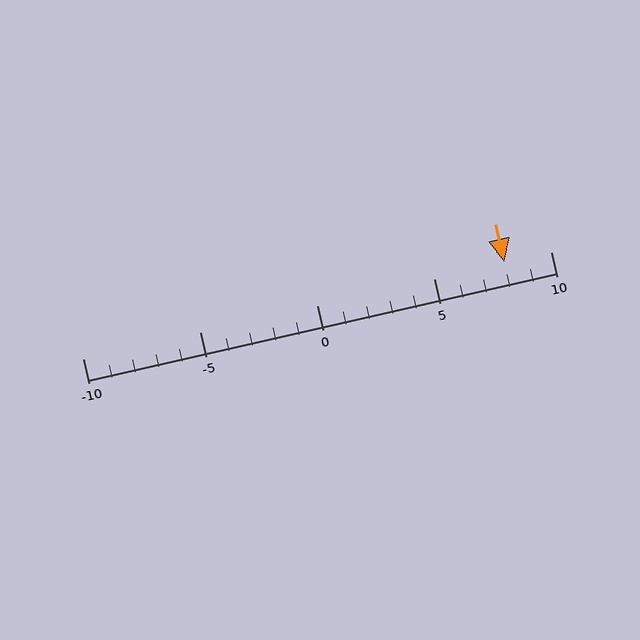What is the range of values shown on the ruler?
The ruler shows values from -10 to 10.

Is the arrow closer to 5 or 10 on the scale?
The arrow is closer to 10.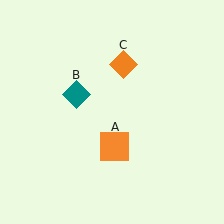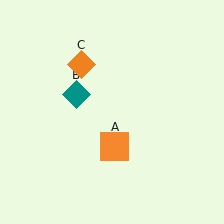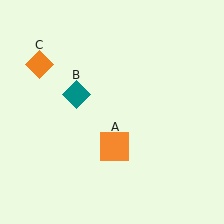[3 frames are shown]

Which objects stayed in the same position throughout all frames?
Orange square (object A) and teal diamond (object B) remained stationary.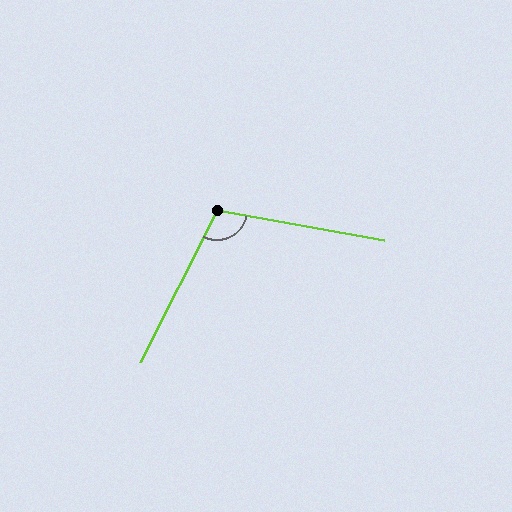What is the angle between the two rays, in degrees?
Approximately 107 degrees.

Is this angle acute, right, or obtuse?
It is obtuse.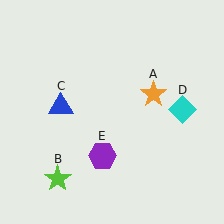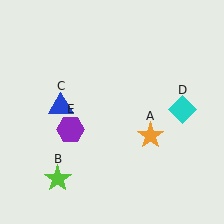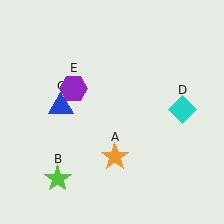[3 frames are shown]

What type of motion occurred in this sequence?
The orange star (object A), purple hexagon (object E) rotated clockwise around the center of the scene.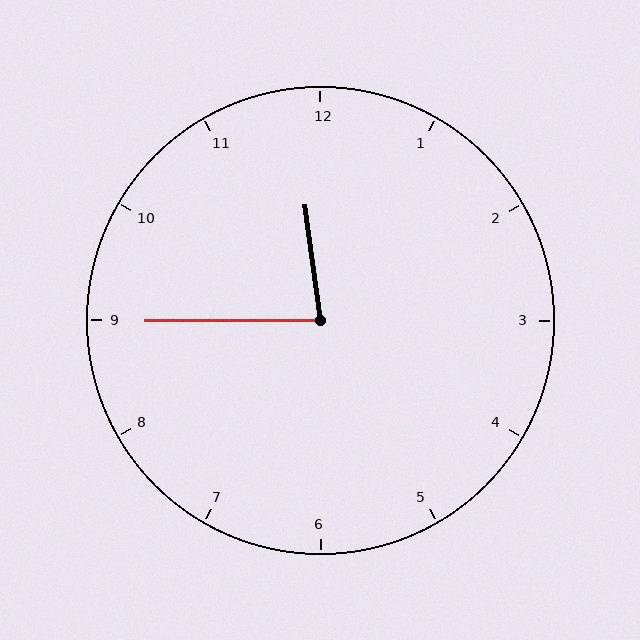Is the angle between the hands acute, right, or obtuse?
It is acute.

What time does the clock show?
11:45.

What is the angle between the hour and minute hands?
Approximately 82 degrees.